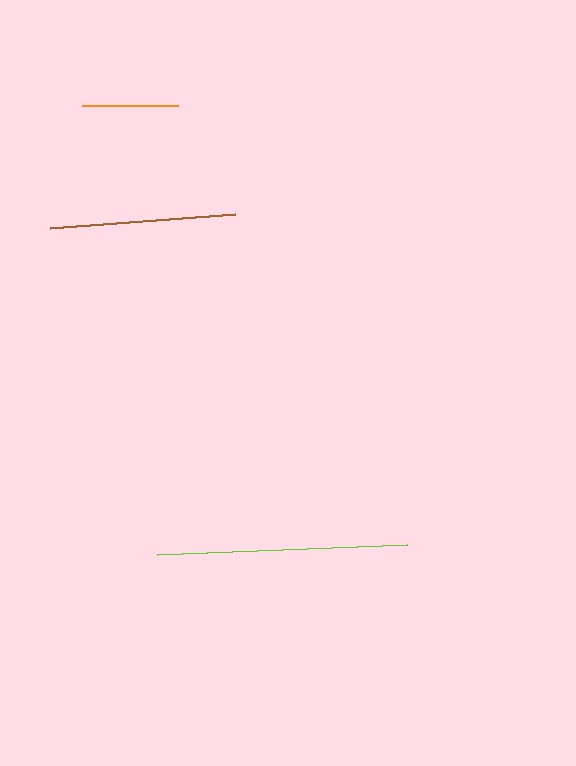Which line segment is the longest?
The lime line is the longest at approximately 250 pixels.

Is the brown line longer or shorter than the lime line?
The lime line is longer than the brown line.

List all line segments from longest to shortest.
From longest to shortest: lime, brown, orange.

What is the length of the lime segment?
The lime segment is approximately 250 pixels long.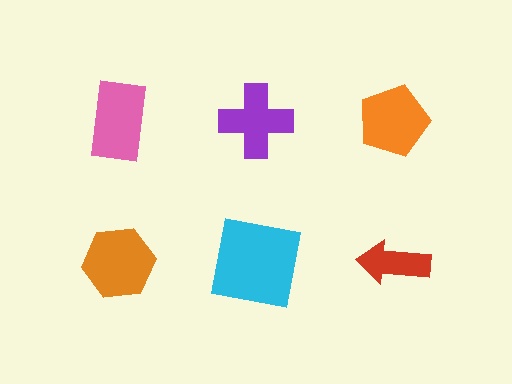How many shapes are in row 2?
3 shapes.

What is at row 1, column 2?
A purple cross.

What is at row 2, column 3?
A red arrow.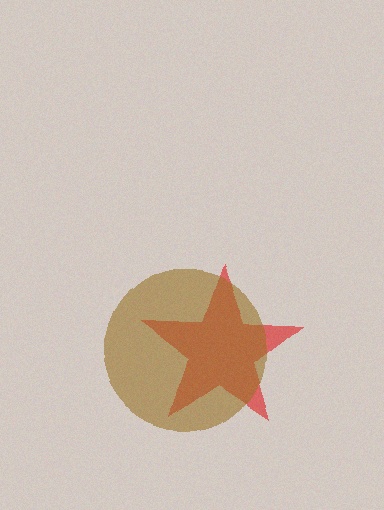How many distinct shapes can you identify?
There are 2 distinct shapes: a red star, a brown circle.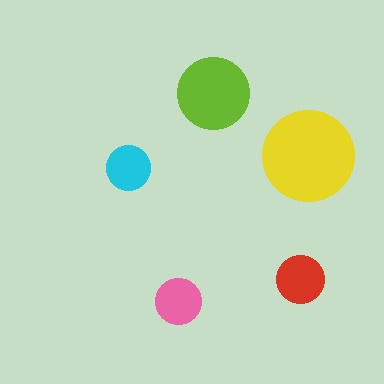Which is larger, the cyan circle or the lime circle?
The lime one.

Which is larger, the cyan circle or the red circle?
The red one.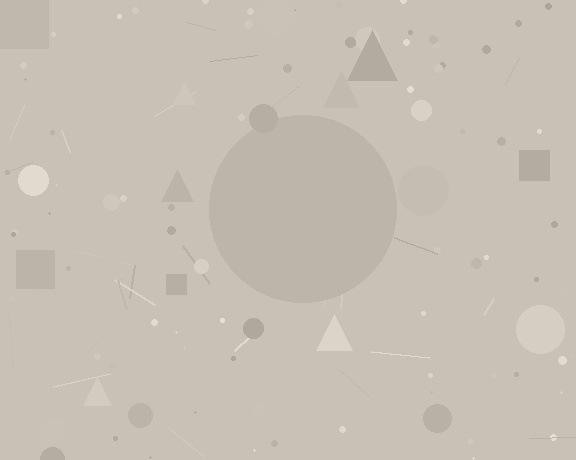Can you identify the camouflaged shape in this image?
The camouflaged shape is a circle.